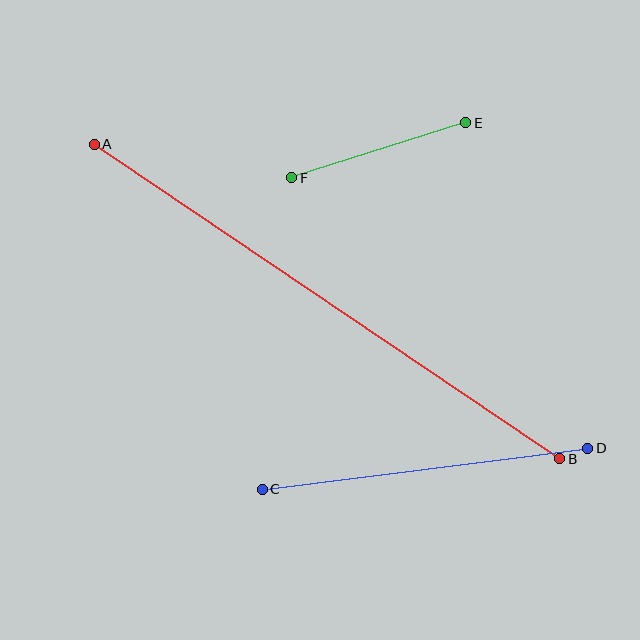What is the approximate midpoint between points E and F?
The midpoint is at approximately (379, 150) pixels.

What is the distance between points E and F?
The distance is approximately 183 pixels.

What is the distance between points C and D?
The distance is approximately 328 pixels.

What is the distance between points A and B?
The distance is approximately 562 pixels.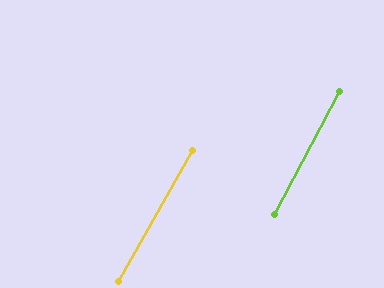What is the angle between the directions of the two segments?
Approximately 1 degree.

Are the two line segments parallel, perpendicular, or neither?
Parallel — their directions differ by only 1.4°.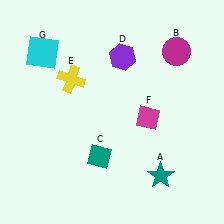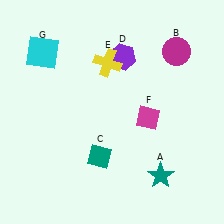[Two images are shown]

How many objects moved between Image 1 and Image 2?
1 object moved between the two images.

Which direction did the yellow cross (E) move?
The yellow cross (E) moved right.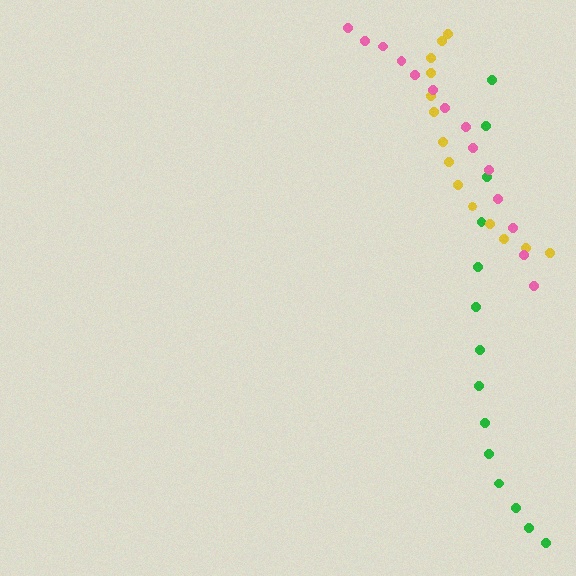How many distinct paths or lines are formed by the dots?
There are 3 distinct paths.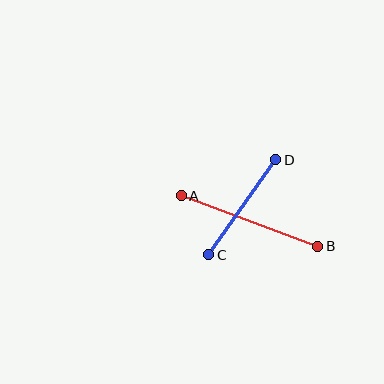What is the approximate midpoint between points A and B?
The midpoint is at approximately (249, 221) pixels.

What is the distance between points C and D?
The distance is approximately 116 pixels.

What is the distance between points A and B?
The distance is approximately 145 pixels.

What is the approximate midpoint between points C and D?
The midpoint is at approximately (242, 207) pixels.